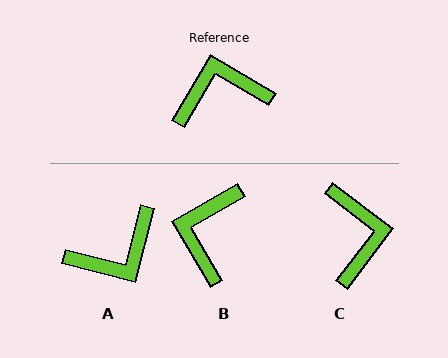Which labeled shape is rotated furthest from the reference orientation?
A, about 164 degrees away.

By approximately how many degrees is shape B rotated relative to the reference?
Approximately 60 degrees counter-clockwise.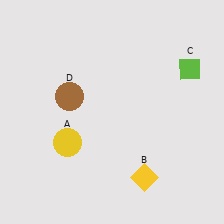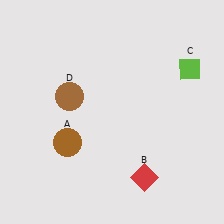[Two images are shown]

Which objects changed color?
A changed from yellow to brown. B changed from yellow to red.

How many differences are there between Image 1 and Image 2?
There are 2 differences between the two images.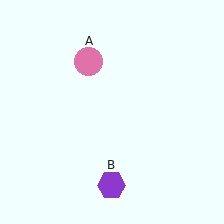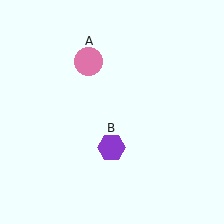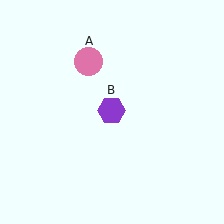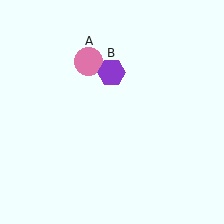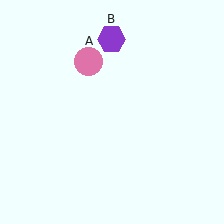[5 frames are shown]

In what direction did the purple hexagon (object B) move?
The purple hexagon (object B) moved up.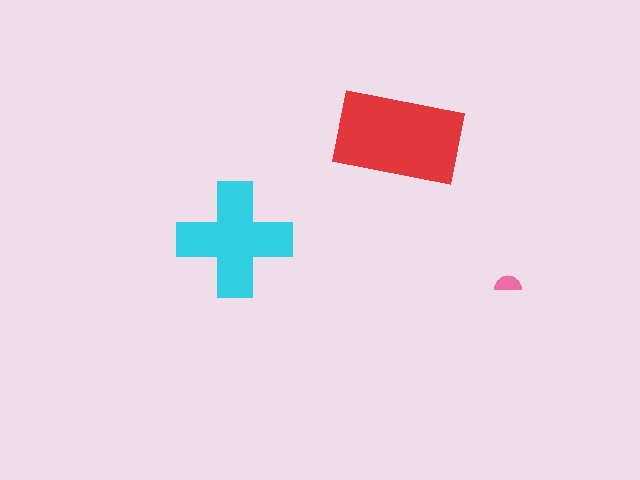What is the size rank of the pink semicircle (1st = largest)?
3rd.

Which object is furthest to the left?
The cyan cross is leftmost.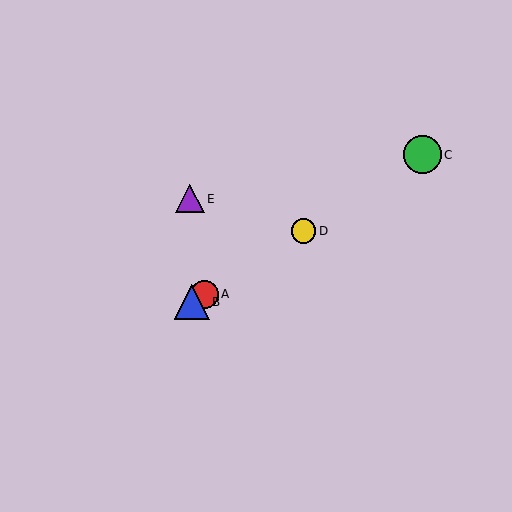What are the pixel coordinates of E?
Object E is at (190, 199).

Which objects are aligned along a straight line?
Objects A, B, C, D are aligned along a straight line.